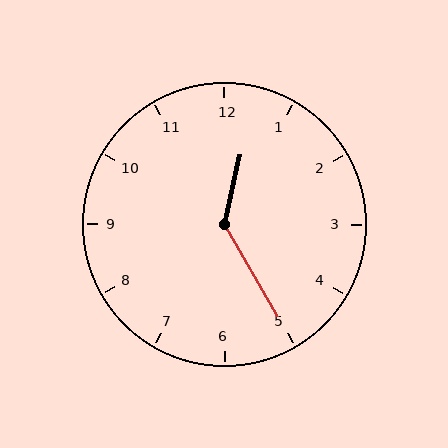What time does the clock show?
12:25.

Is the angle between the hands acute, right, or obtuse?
It is obtuse.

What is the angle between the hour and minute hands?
Approximately 138 degrees.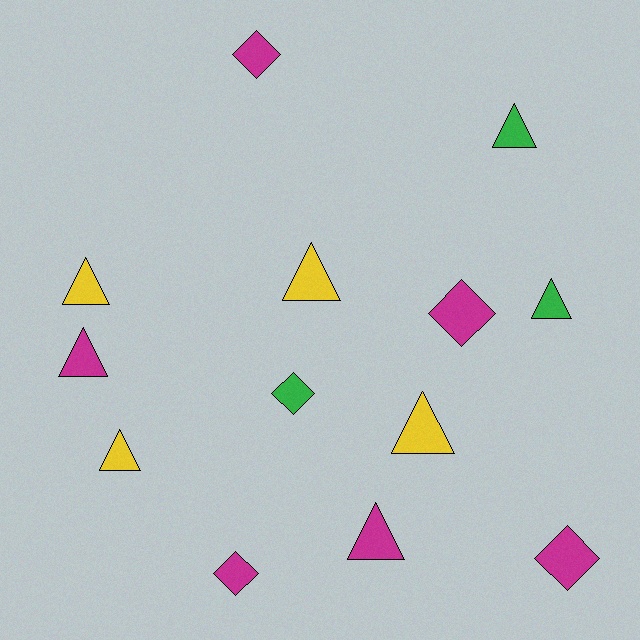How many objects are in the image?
There are 13 objects.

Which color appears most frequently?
Magenta, with 6 objects.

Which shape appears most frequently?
Triangle, with 8 objects.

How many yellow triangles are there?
There are 4 yellow triangles.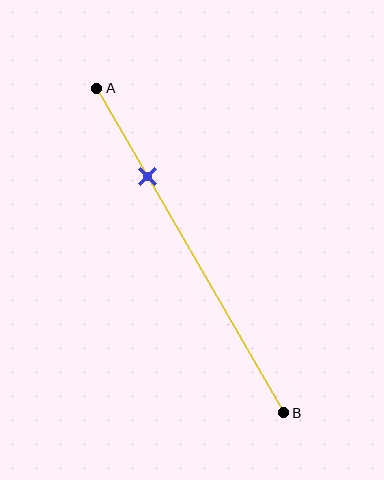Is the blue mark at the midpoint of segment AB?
No, the mark is at about 25% from A, not at the 50% midpoint.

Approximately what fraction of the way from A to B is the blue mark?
The blue mark is approximately 25% of the way from A to B.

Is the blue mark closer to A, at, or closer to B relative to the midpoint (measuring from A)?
The blue mark is closer to point A than the midpoint of segment AB.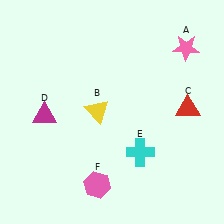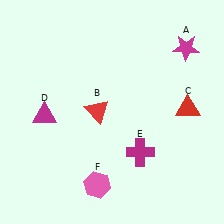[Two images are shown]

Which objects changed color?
A changed from pink to magenta. B changed from yellow to red. E changed from cyan to magenta.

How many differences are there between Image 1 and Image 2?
There are 3 differences between the two images.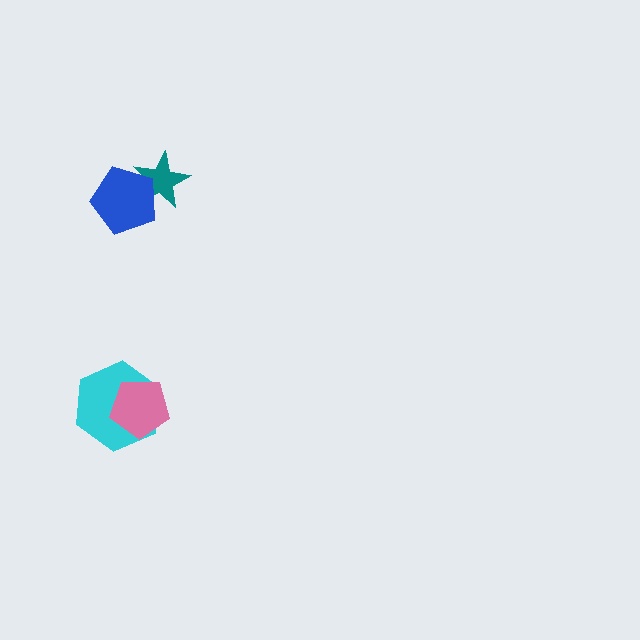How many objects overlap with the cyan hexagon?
1 object overlaps with the cyan hexagon.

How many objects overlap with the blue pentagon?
1 object overlaps with the blue pentagon.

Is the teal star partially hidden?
Yes, it is partially covered by another shape.